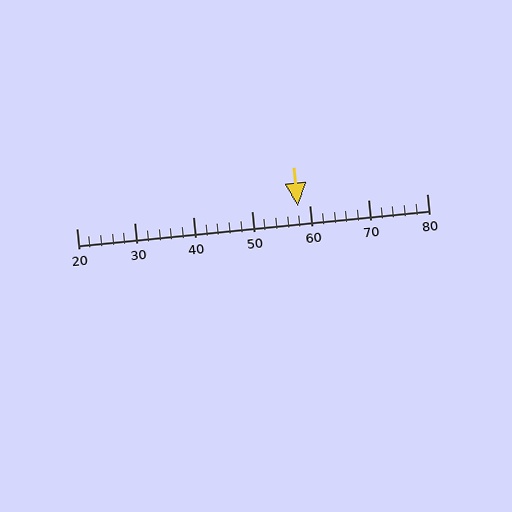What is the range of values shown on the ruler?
The ruler shows values from 20 to 80.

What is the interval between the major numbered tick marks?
The major tick marks are spaced 10 units apart.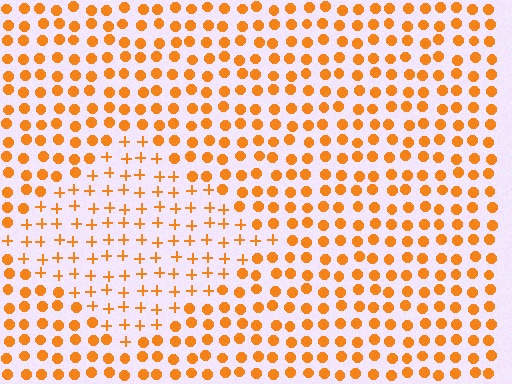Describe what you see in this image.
The image is filled with small orange elements arranged in a uniform grid. A diamond-shaped region contains plus signs, while the surrounding area contains circles. The boundary is defined purely by the change in element shape.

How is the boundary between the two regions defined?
The boundary is defined by a change in element shape: plus signs inside vs. circles outside. All elements share the same color and spacing.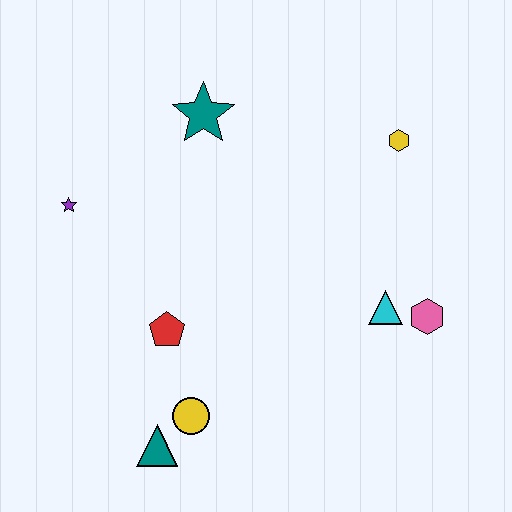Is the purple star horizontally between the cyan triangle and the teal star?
No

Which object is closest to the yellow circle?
The teal triangle is closest to the yellow circle.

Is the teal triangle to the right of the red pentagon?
No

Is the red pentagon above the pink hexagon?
No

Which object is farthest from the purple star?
The pink hexagon is farthest from the purple star.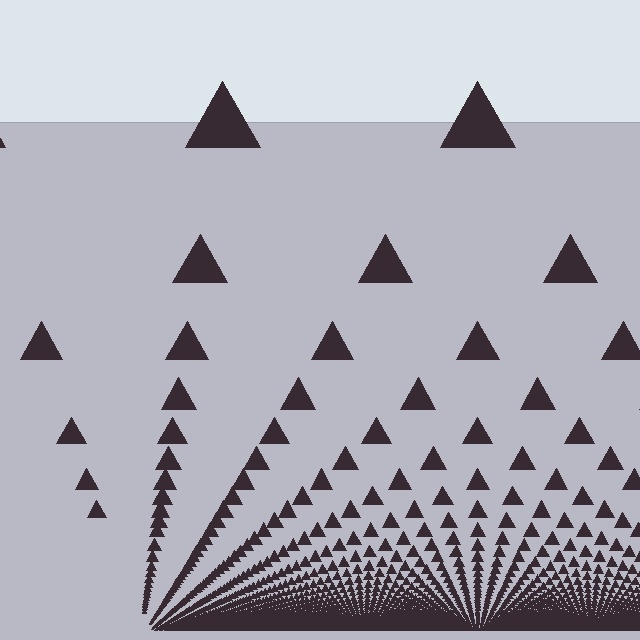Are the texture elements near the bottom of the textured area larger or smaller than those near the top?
Smaller. The gradient is inverted — elements near the bottom are smaller and denser.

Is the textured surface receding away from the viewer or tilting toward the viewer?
The surface appears to tilt toward the viewer. Texture elements get larger and sparser toward the top.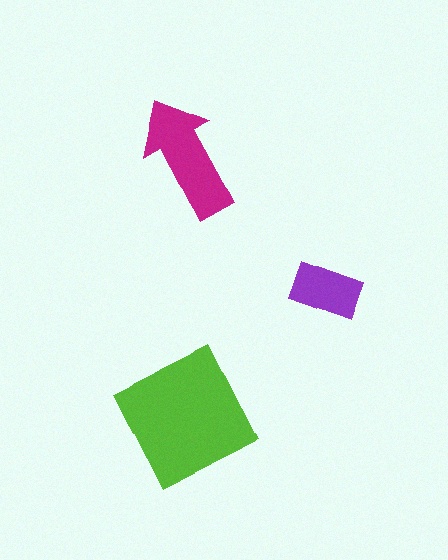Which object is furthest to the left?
The lime square is leftmost.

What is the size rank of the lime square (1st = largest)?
1st.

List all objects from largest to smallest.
The lime square, the magenta arrow, the purple rectangle.